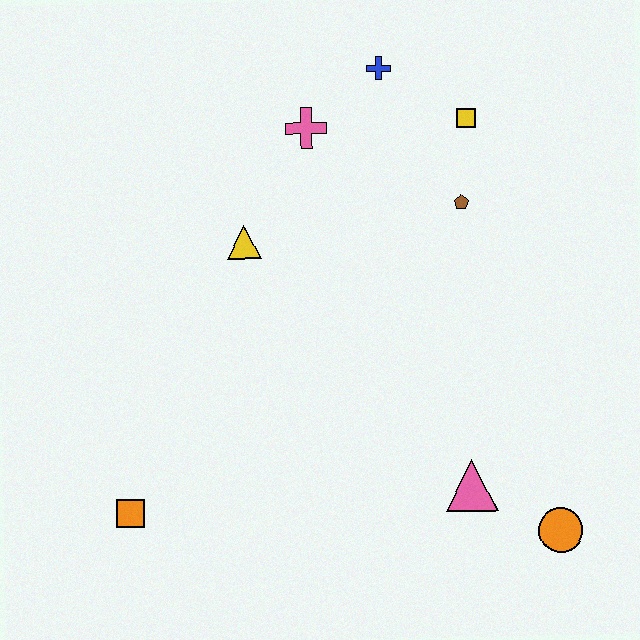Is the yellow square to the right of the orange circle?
No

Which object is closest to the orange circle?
The pink triangle is closest to the orange circle.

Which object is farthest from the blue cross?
The orange square is farthest from the blue cross.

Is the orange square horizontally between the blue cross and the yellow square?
No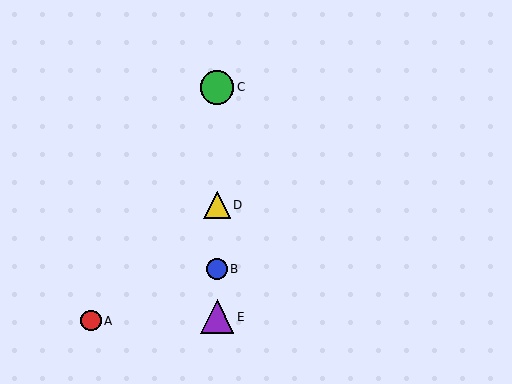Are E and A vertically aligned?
No, E is at x≈217 and A is at x≈91.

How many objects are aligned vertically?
4 objects (B, C, D, E) are aligned vertically.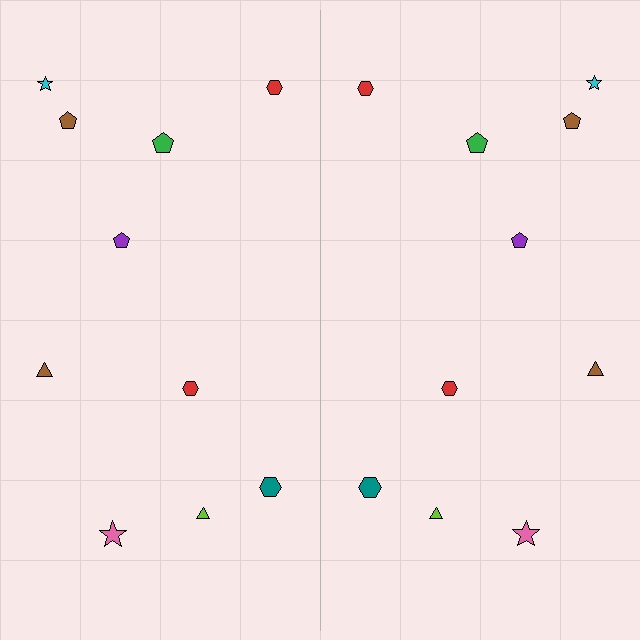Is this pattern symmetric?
Yes, this pattern has bilateral (reflection) symmetry.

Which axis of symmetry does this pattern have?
The pattern has a vertical axis of symmetry running through the center of the image.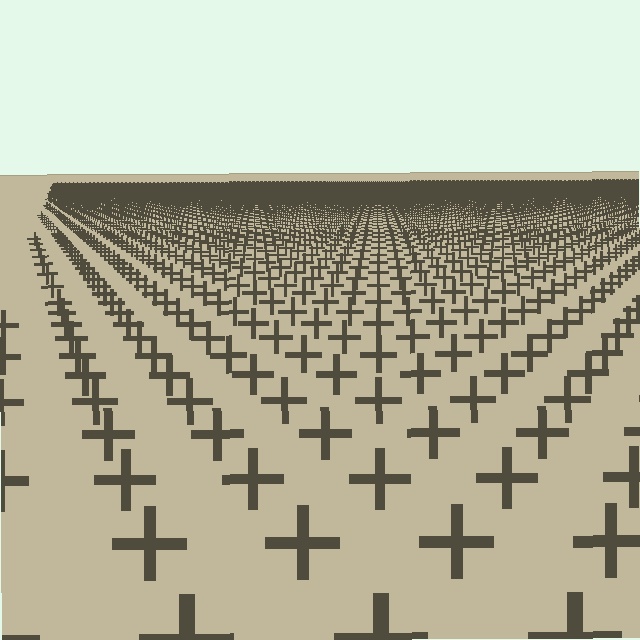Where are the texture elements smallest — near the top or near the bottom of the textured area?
Near the top.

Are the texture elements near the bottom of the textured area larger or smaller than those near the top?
Larger. Near the bottom, elements are closer to the viewer and appear at a bigger on-screen size.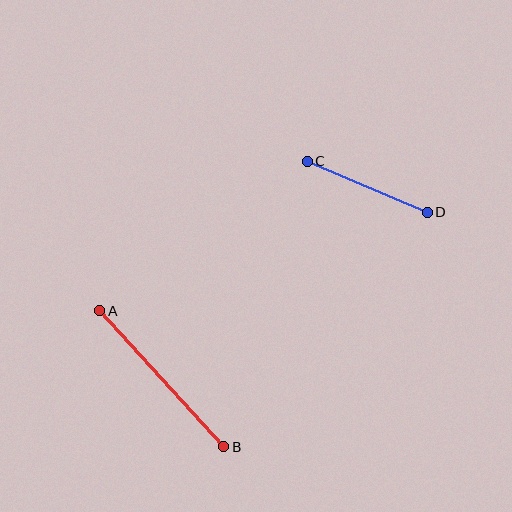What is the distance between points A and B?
The distance is approximately 184 pixels.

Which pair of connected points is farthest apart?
Points A and B are farthest apart.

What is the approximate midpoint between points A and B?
The midpoint is at approximately (162, 379) pixels.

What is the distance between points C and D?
The distance is approximately 130 pixels.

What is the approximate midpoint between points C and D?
The midpoint is at approximately (367, 187) pixels.